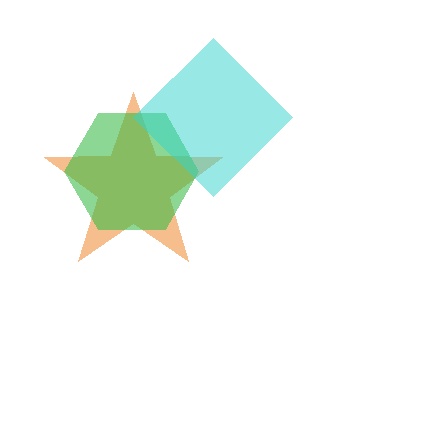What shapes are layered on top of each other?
The layered shapes are: an orange star, a green hexagon, a cyan diamond.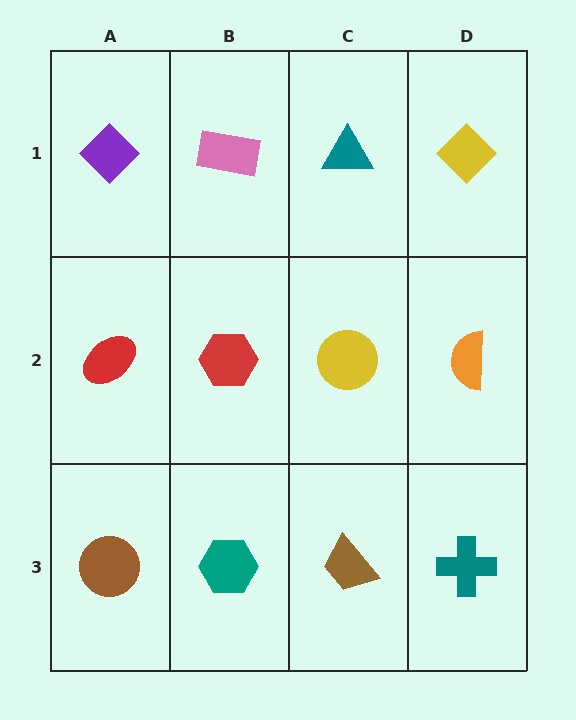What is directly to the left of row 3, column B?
A brown circle.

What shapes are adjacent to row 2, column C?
A teal triangle (row 1, column C), a brown trapezoid (row 3, column C), a red hexagon (row 2, column B), an orange semicircle (row 2, column D).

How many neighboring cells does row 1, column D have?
2.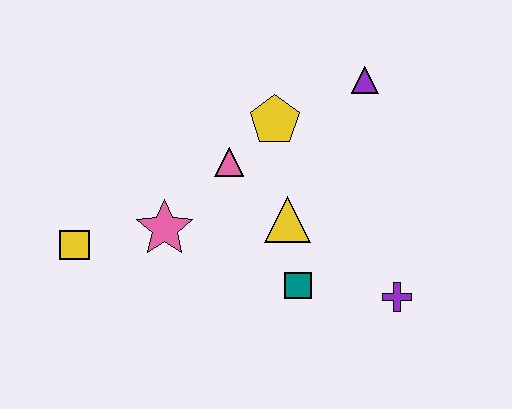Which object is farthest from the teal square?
The yellow square is farthest from the teal square.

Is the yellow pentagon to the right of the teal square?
No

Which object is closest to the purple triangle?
The yellow pentagon is closest to the purple triangle.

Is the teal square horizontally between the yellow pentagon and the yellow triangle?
No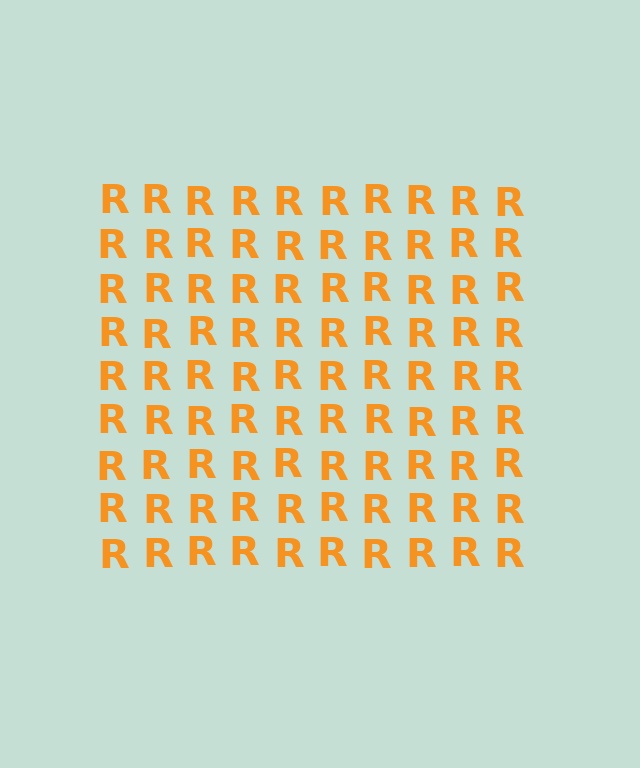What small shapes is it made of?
It is made of small letter R's.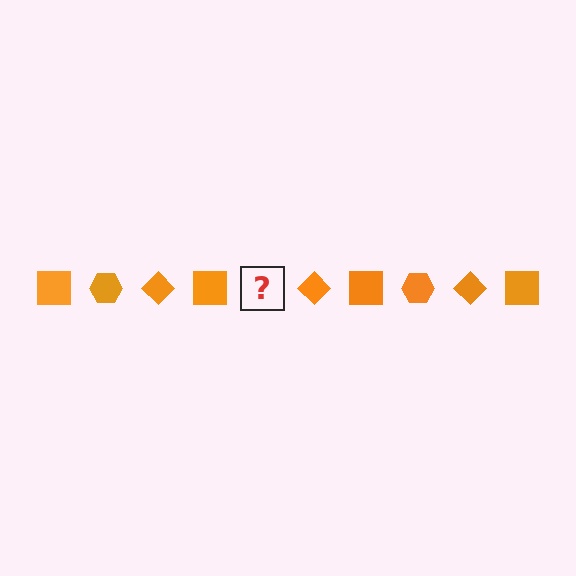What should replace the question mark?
The question mark should be replaced with an orange hexagon.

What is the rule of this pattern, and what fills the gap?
The rule is that the pattern cycles through square, hexagon, diamond shapes in orange. The gap should be filled with an orange hexagon.